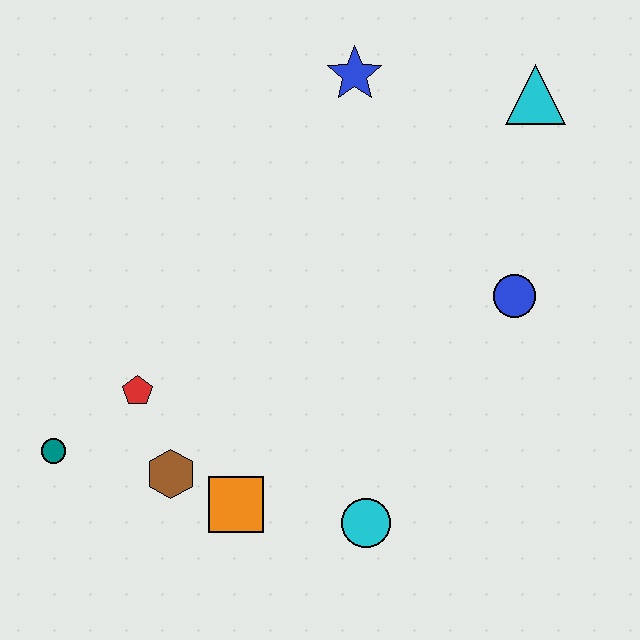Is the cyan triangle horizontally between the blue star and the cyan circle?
No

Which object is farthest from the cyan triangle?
The teal circle is farthest from the cyan triangle.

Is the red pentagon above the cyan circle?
Yes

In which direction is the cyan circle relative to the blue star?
The cyan circle is below the blue star.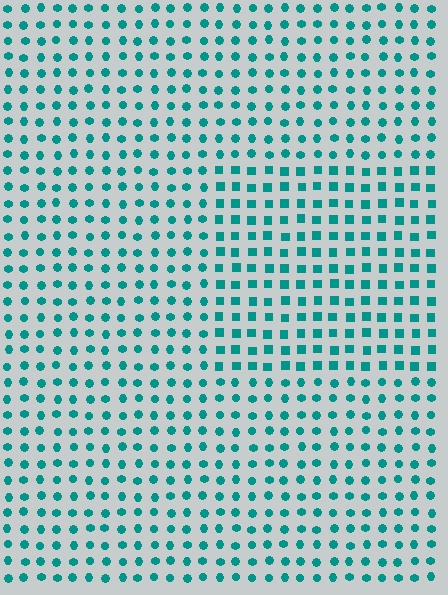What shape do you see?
I see a rectangle.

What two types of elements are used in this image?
The image uses squares inside the rectangle region and circles outside it.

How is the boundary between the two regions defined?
The boundary is defined by a change in element shape: squares inside vs. circles outside. All elements share the same color and spacing.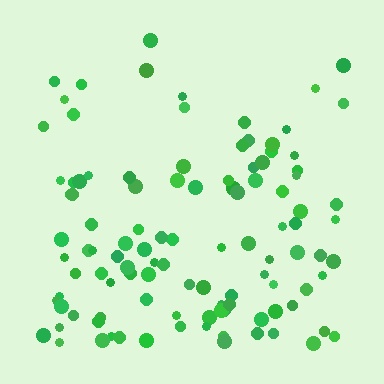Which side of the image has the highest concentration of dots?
The bottom.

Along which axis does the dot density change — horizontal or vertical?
Vertical.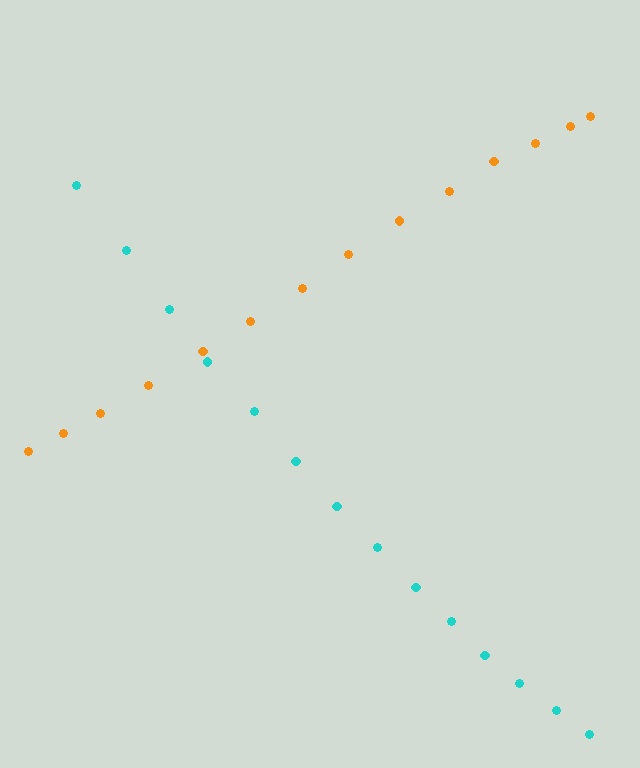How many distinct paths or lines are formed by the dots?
There are 2 distinct paths.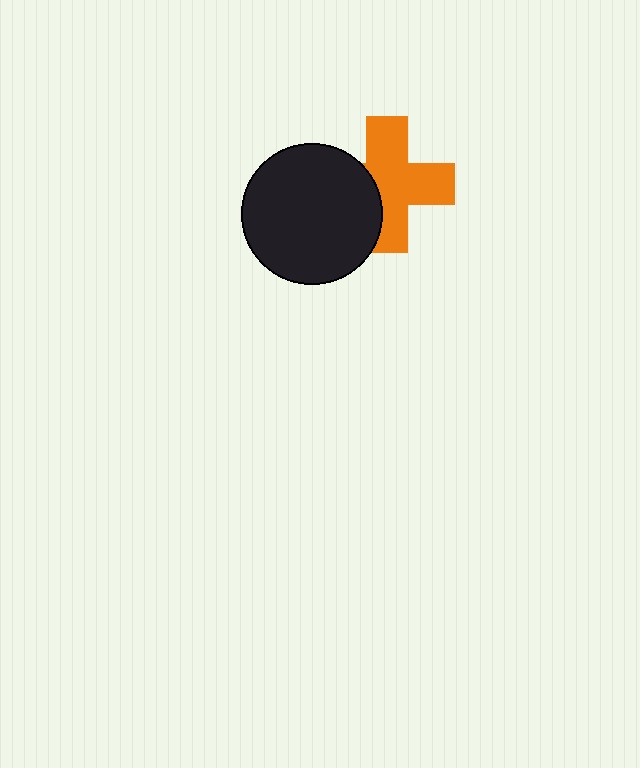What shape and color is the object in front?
The object in front is a black circle.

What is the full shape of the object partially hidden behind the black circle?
The partially hidden object is an orange cross.